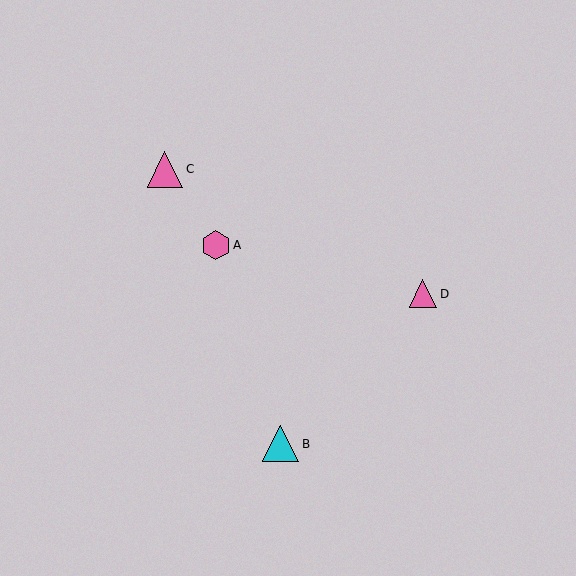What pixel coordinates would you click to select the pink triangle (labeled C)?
Click at (165, 169) to select the pink triangle C.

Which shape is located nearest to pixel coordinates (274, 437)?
The cyan triangle (labeled B) at (281, 444) is nearest to that location.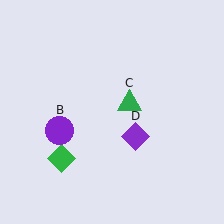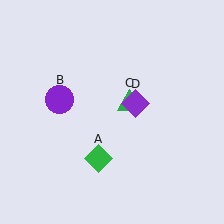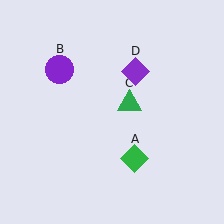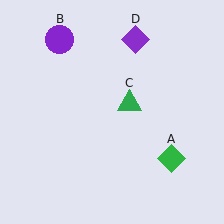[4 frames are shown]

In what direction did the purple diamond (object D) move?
The purple diamond (object D) moved up.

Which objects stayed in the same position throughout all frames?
Green triangle (object C) remained stationary.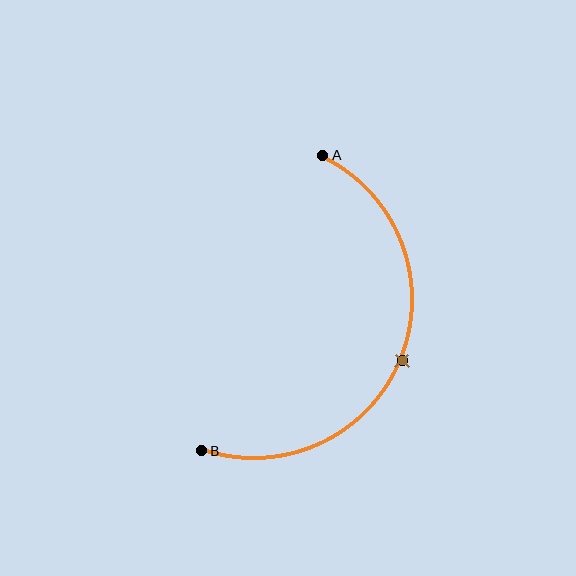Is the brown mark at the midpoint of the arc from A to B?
Yes. The brown mark lies on the arc at equal arc-length from both A and B — it is the arc midpoint.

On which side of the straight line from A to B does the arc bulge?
The arc bulges to the right of the straight line connecting A and B.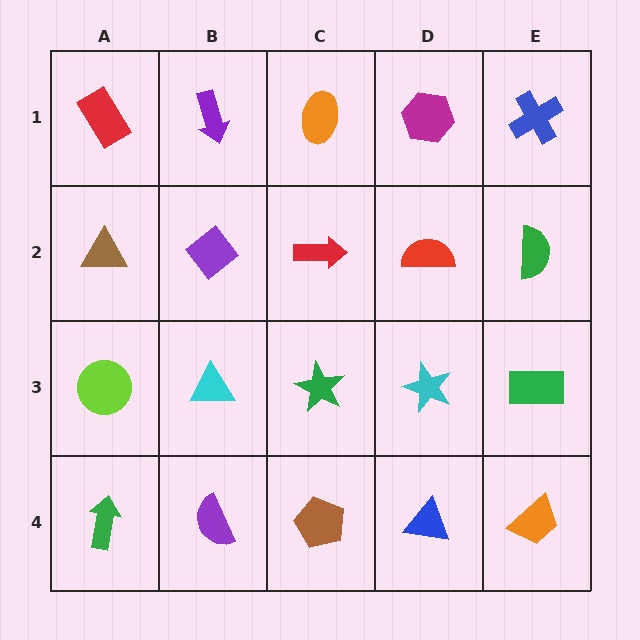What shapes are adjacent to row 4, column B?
A cyan triangle (row 3, column B), a green arrow (row 4, column A), a brown pentagon (row 4, column C).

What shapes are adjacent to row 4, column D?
A cyan star (row 3, column D), a brown pentagon (row 4, column C), an orange trapezoid (row 4, column E).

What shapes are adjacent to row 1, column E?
A green semicircle (row 2, column E), a magenta hexagon (row 1, column D).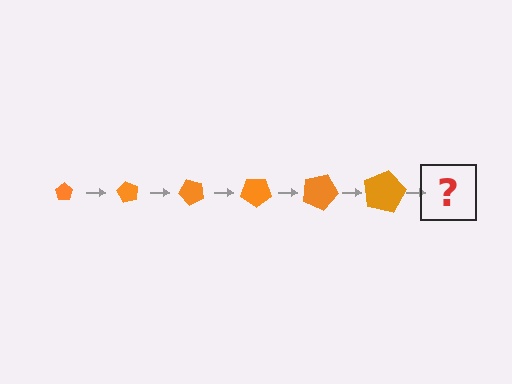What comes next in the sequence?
The next element should be a pentagon, larger than the previous one and rotated 360 degrees from the start.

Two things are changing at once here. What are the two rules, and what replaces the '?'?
The two rules are that the pentagon grows larger each step and it rotates 60 degrees each step. The '?' should be a pentagon, larger than the previous one and rotated 360 degrees from the start.